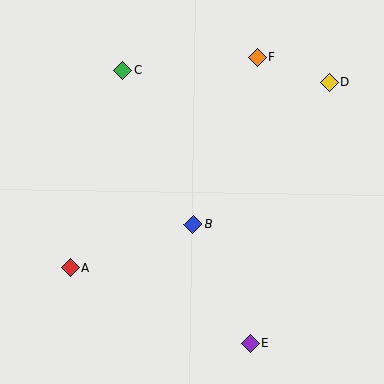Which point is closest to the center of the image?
Point B at (193, 224) is closest to the center.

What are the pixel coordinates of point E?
Point E is at (250, 343).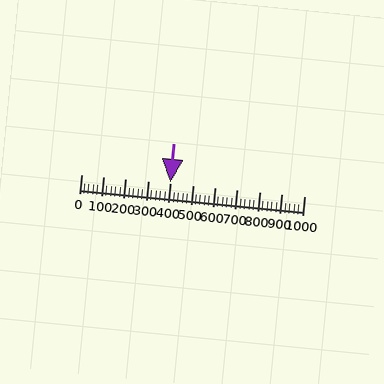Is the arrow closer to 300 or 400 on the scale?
The arrow is closer to 400.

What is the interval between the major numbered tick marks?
The major tick marks are spaced 100 units apart.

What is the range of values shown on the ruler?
The ruler shows values from 0 to 1000.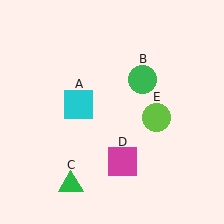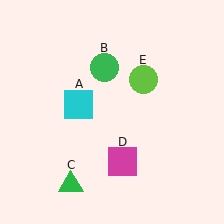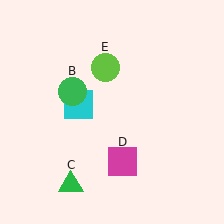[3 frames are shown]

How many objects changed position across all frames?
2 objects changed position: green circle (object B), lime circle (object E).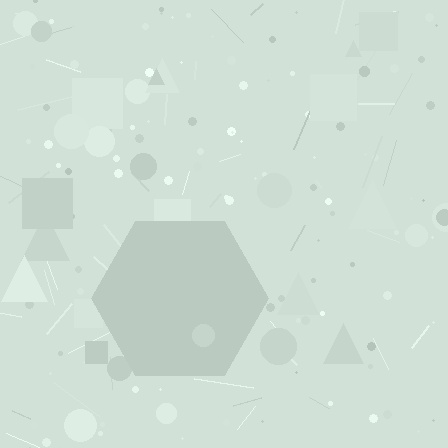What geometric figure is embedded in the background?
A hexagon is embedded in the background.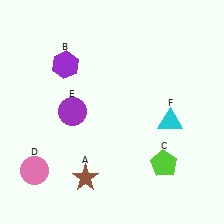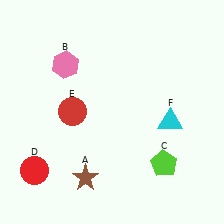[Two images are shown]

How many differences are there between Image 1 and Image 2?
There are 3 differences between the two images.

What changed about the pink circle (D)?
In Image 1, D is pink. In Image 2, it changed to red.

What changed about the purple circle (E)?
In Image 1, E is purple. In Image 2, it changed to red.